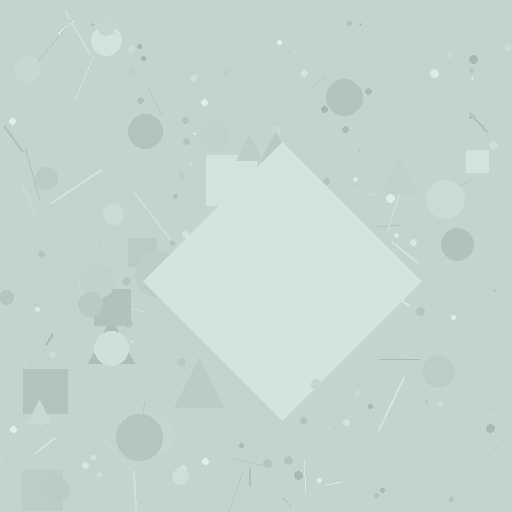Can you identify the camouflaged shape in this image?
The camouflaged shape is a diamond.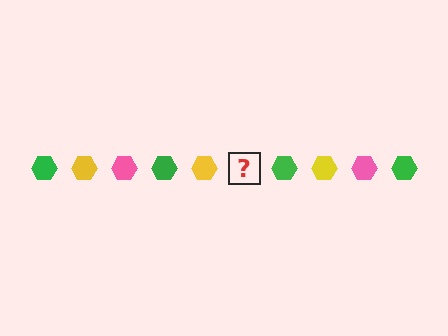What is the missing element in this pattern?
The missing element is a pink hexagon.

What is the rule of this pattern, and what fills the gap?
The rule is that the pattern cycles through green, yellow, pink hexagons. The gap should be filled with a pink hexagon.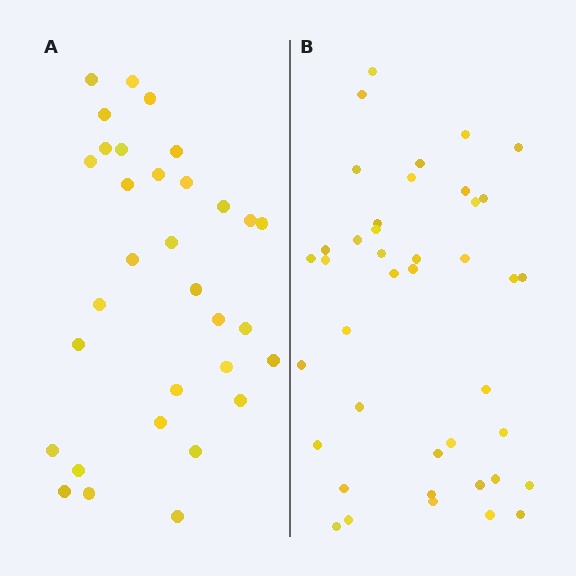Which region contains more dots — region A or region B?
Region B (the right region) has more dots.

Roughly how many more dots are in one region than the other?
Region B has roughly 8 or so more dots than region A.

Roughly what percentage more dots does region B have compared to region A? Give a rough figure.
About 30% more.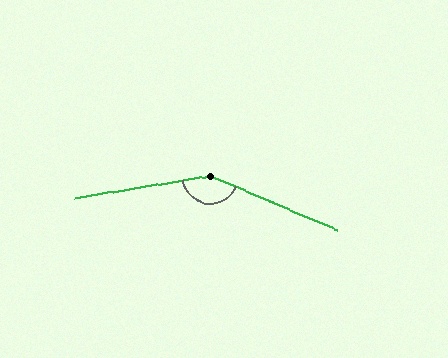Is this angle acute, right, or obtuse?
It is obtuse.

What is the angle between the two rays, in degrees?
Approximately 148 degrees.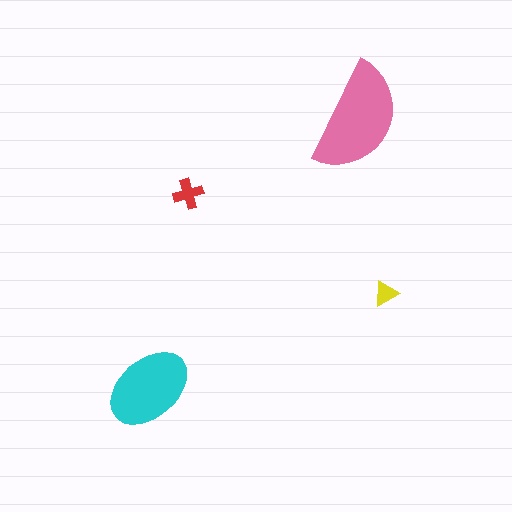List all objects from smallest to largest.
The yellow triangle, the red cross, the cyan ellipse, the pink semicircle.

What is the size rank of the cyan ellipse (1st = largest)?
2nd.